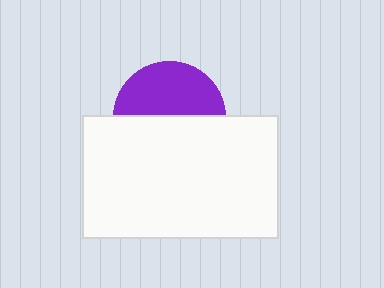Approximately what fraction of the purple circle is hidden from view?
Roughly 52% of the purple circle is hidden behind the white rectangle.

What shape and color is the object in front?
The object in front is a white rectangle.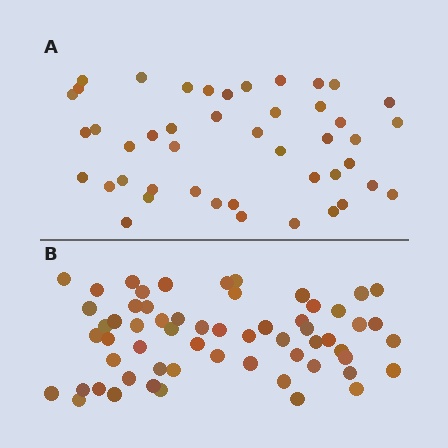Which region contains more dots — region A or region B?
Region B (the bottom region) has more dots.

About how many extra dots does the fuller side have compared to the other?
Region B has approximately 15 more dots than region A.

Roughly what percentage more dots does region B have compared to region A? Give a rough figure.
About 35% more.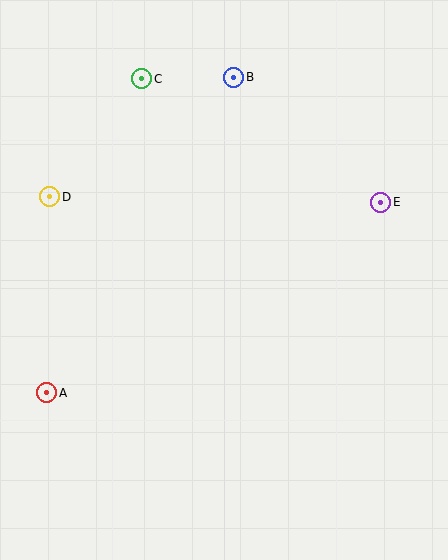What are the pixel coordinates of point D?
Point D is at (50, 197).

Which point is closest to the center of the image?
Point E at (381, 203) is closest to the center.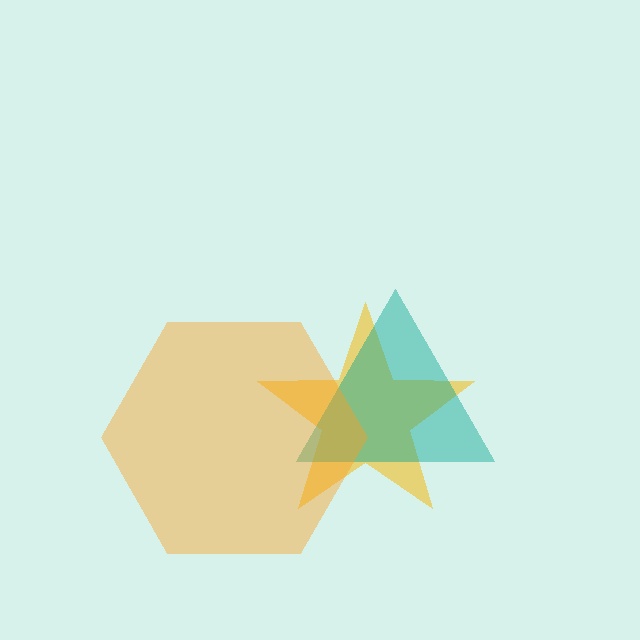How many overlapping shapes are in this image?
There are 3 overlapping shapes in the image.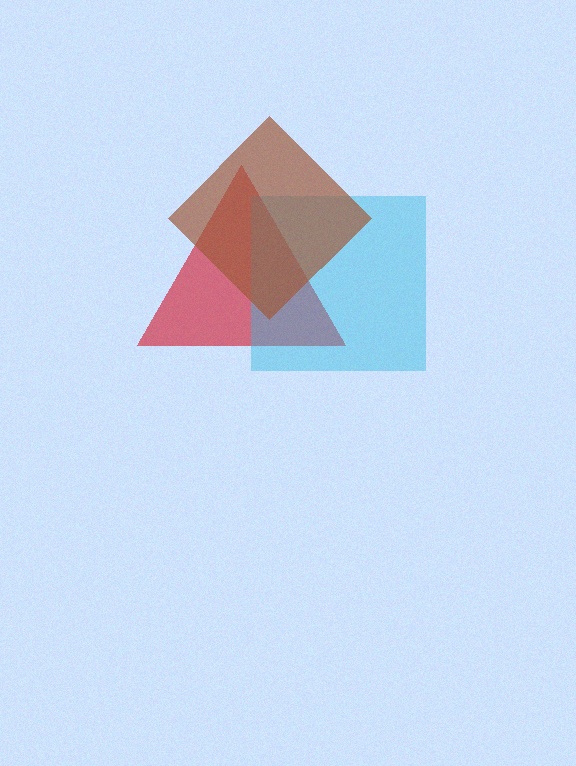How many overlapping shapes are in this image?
There are 3 overlapping shapes in the image.